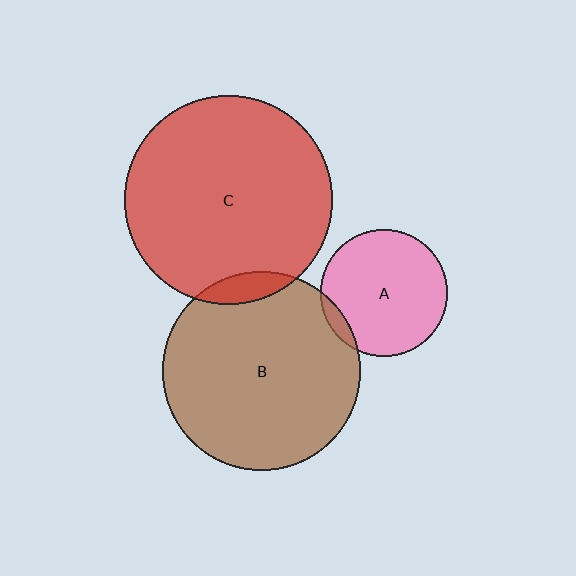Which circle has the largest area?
Circle C (red).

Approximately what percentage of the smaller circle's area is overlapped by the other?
Approximately 5%.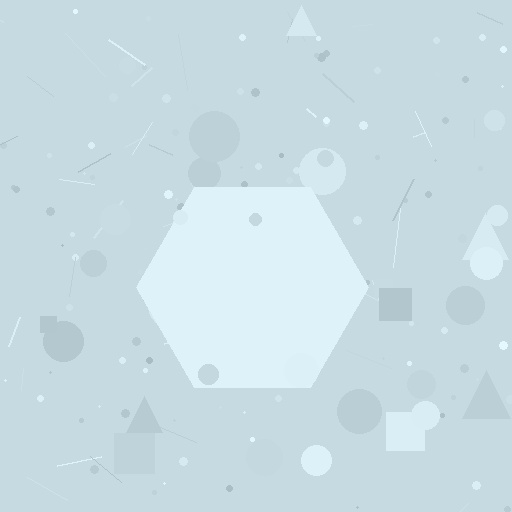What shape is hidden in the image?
A hexagon is hidden in the image.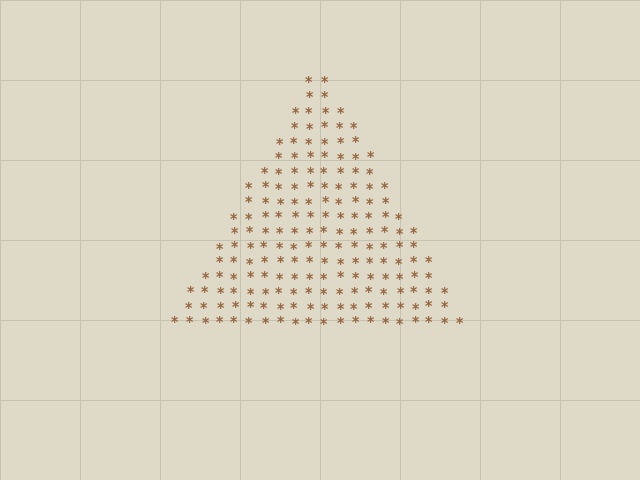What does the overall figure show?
The overall figure shows a triangle.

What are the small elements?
The small elements are asterisks.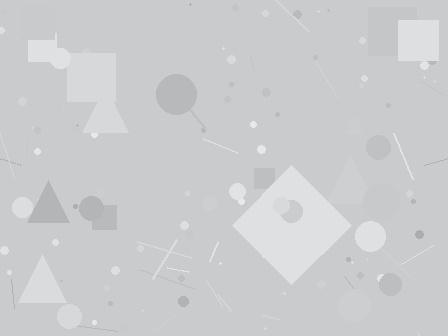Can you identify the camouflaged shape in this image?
The camouflaged shape is a diamond.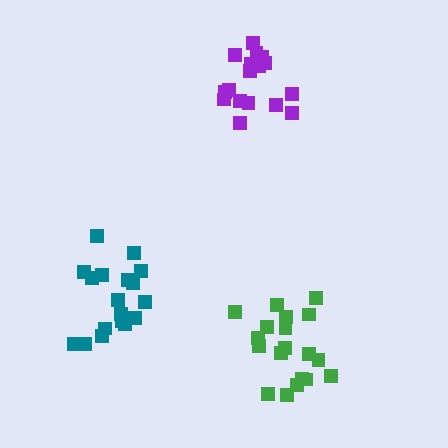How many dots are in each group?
Group 1: 17 dots, Group 2: 19 dots, Group 3: 18 dots (54 total).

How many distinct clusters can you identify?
There are 3 distinct clusters.